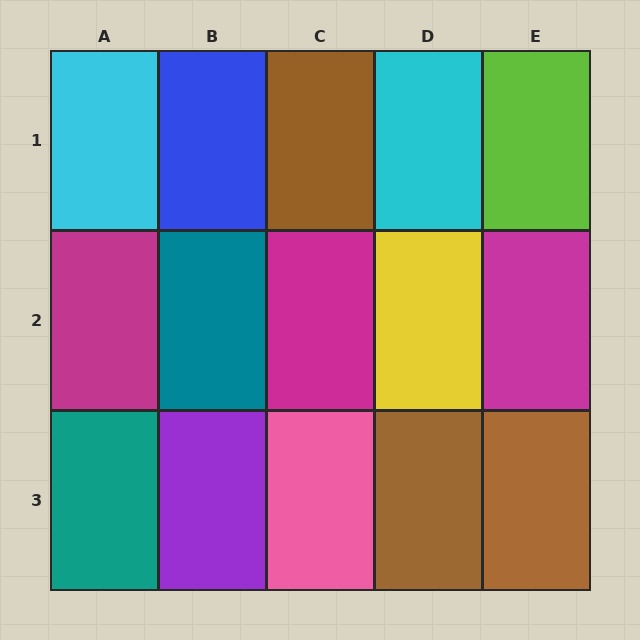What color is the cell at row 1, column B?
Blue.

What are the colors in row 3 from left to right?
Teal, purple, pink, brown, brown.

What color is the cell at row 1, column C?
Brown.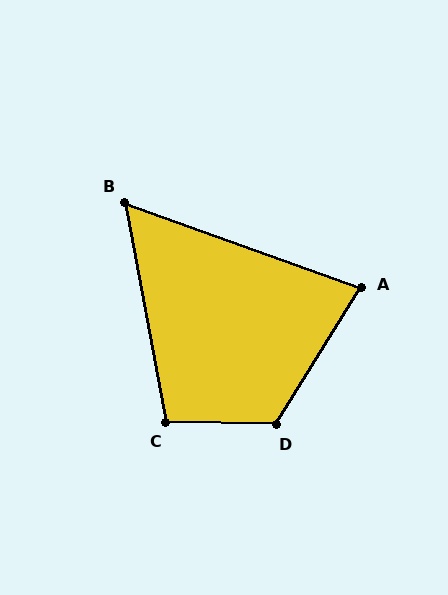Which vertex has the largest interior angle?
D, at approximately 120 degrees.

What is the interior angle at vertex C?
Approximately 102 degrees (obtuse).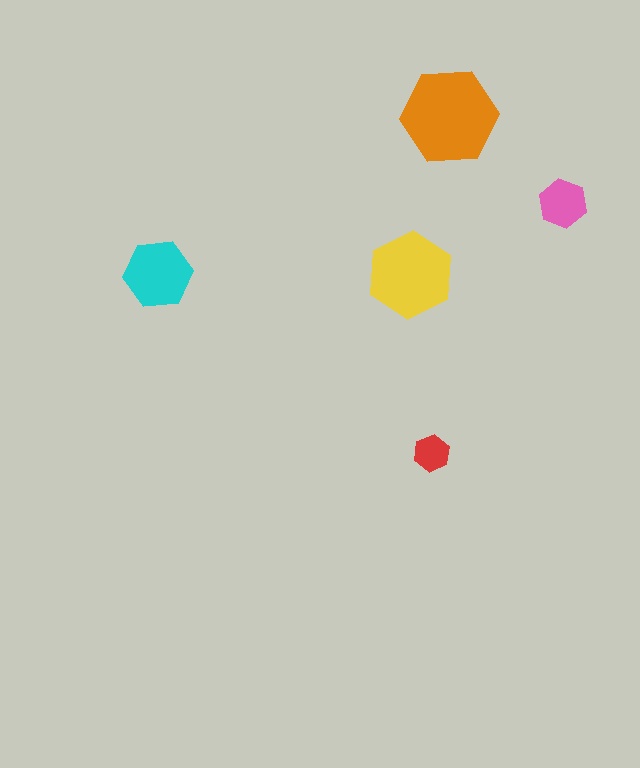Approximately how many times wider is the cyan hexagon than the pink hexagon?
About 1.5 times wider.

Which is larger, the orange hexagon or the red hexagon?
The orange one.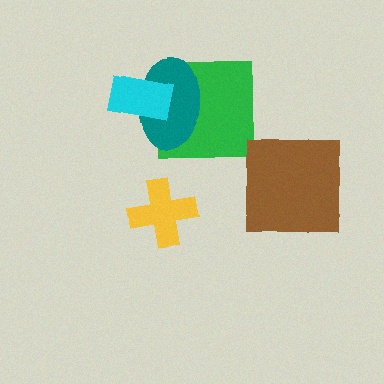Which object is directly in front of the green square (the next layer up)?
The teal ellipse is directly in front of the green square.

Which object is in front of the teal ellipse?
The cyan rectangle is in front of the teal ellipse.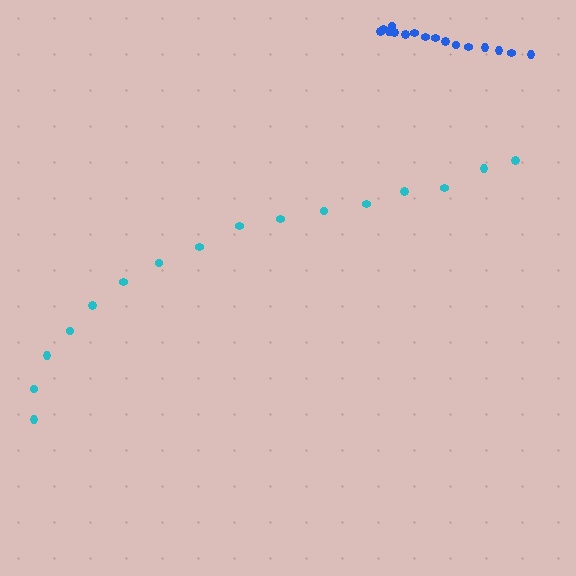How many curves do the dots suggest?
There are 2 distinct paths.